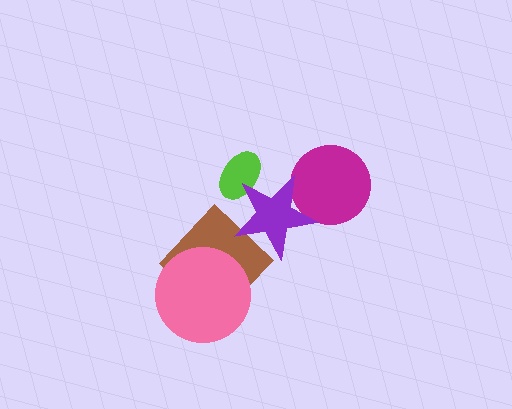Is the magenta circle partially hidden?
Yes, it is partially covered by another shape.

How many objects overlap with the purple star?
3 objects overlap with the purple star.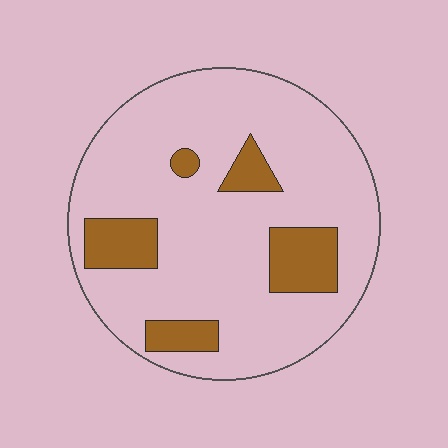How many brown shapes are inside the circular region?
5.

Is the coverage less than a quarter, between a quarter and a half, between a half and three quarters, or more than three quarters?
Less than a quarter.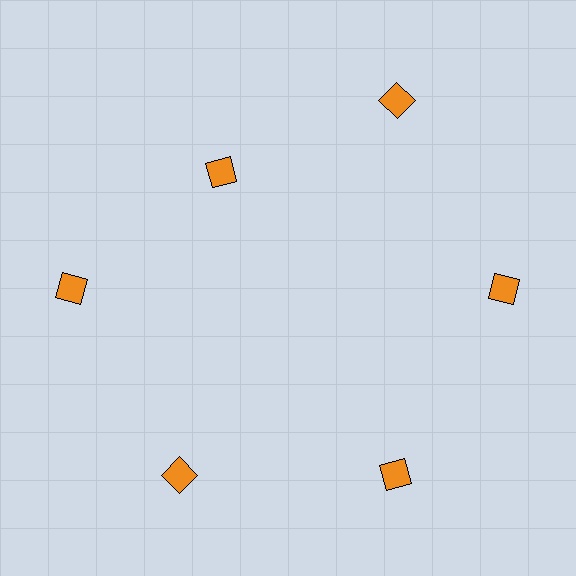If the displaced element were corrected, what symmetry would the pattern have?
It would have 6-fold rotational symmetry — the pattern would map onto itself every 60 degrees.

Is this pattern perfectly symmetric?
No. The 6 orange diamonds are arranged in a ring, but one element near the 11 o'clock position is pulled inward toward the center, breaking the 6-fold rotational symmetry.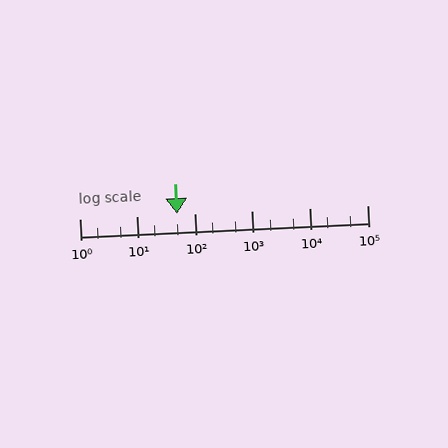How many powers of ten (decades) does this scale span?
The scale spans 5 decades, from 1 to 100000.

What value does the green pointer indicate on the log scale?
The pointer indicates approximately 50.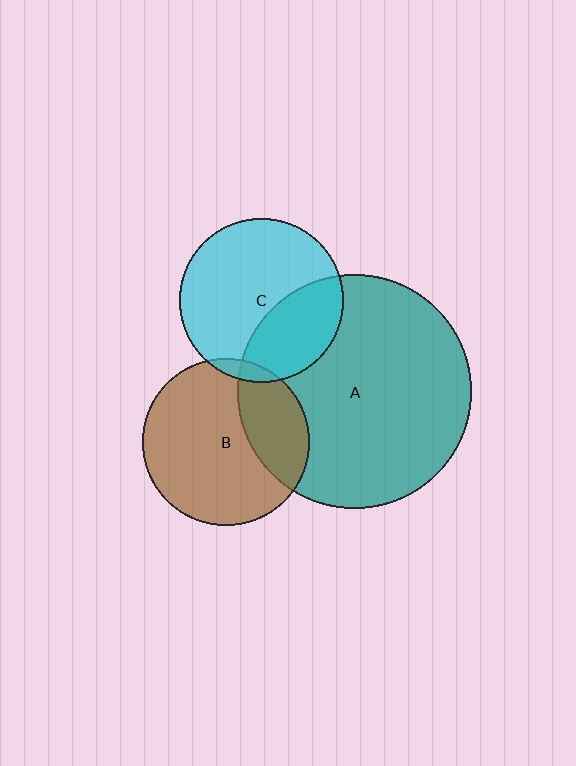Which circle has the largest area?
Circle A (teal).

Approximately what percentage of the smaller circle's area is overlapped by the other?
Approximately 35%.